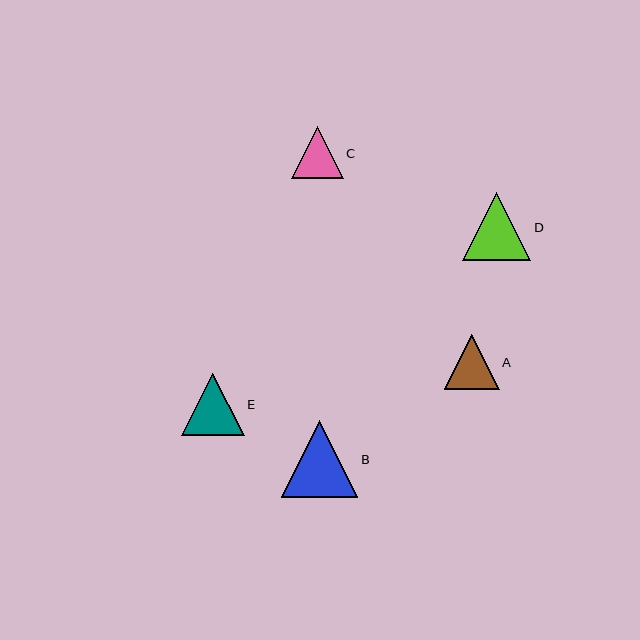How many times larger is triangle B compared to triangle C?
Triangle B is approximately 1.5 times the size of triangle C.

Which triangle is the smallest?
Triangle C is the smallest with a size of approximately 52 pixels.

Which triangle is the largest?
Triangle B is the largest with a size of approximately 77 pixels.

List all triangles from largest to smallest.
From largest to smallest: B, D, E, A, C.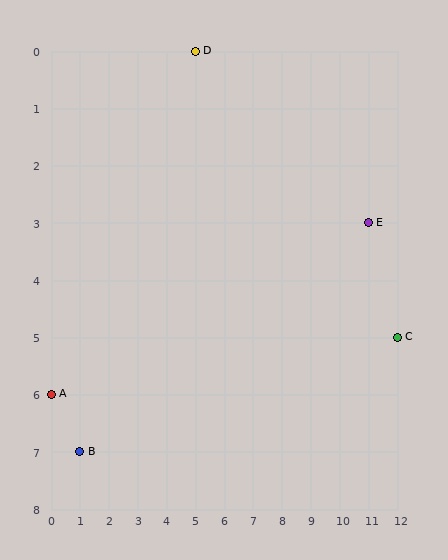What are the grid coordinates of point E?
Point E is at grid coordinates (11, 3).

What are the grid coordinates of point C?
Point C is at grid coordinates (12, 5).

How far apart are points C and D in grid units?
Points C and D are 7 columns and 5 rows apart (about 8.6 grid units diagonally).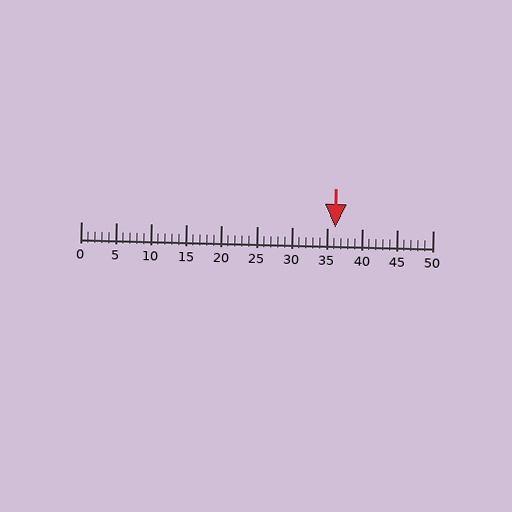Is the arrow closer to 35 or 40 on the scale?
The arrow is closer to 35.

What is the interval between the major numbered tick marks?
The major tick marks are spaced 5 units apart.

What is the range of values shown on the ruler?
The ruler shows values from 0 to 50.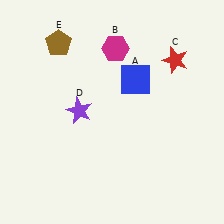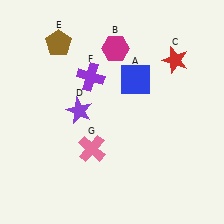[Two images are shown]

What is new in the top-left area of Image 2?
A purple cross (F) was added in the top-left area of Image 2.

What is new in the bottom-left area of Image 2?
A pink cross (G) was added in the bottom-left area of Image 2.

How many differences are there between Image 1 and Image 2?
There are 2 differences between the two images.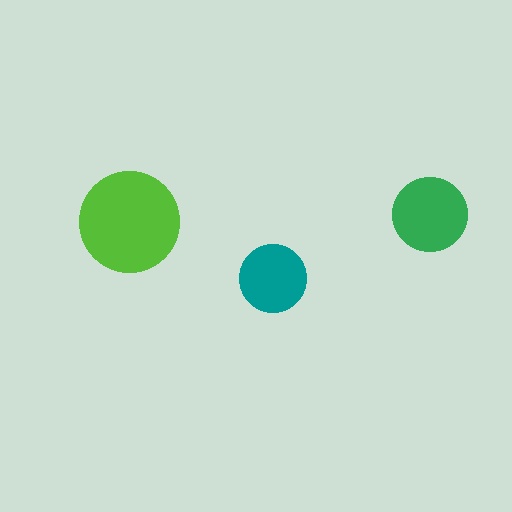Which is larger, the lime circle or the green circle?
The lime one.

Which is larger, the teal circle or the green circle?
The green one.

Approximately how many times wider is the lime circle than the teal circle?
About 1.5 times wider.